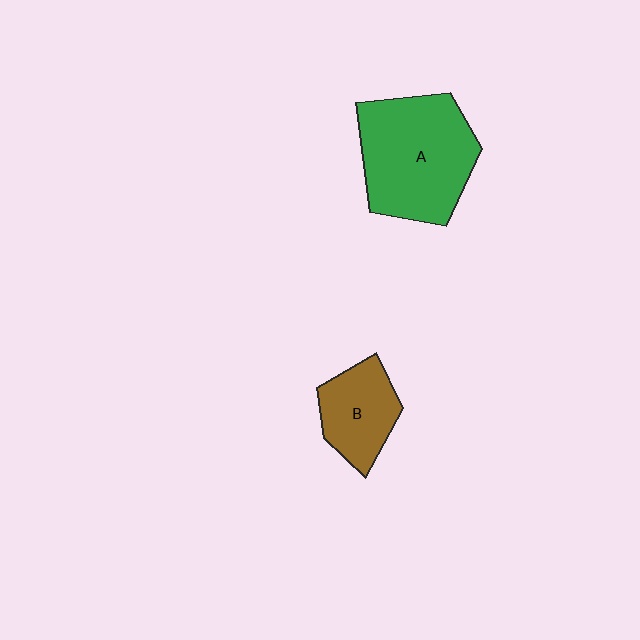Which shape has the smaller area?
Shape B (brown).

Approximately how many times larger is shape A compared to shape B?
Approximately 2.0 times.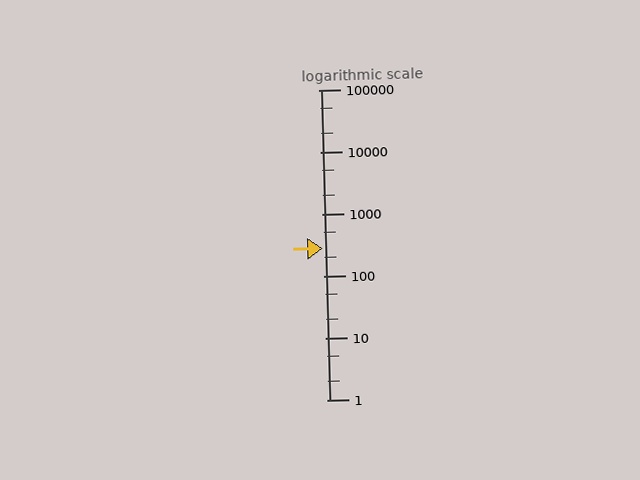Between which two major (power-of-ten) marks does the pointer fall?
The pointer is between 100 and 1000.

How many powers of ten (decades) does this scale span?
The scale spans 5 decades, from 1 to 100000.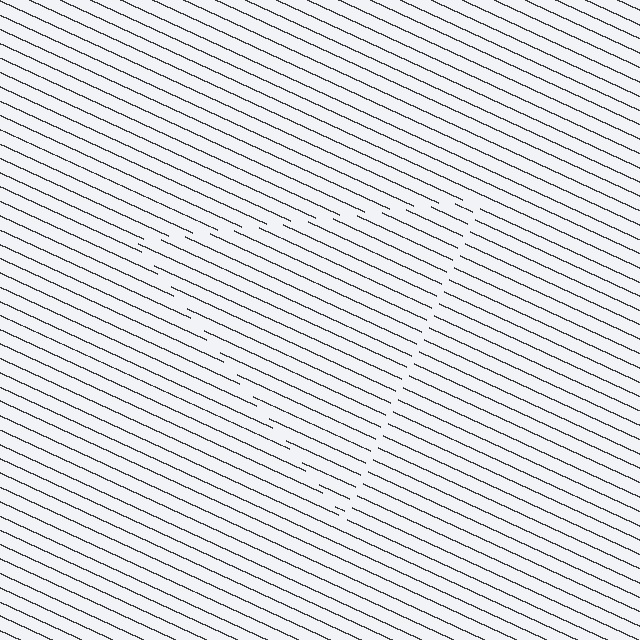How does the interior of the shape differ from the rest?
The interior of the shape contains the same grating, shifted by half a period — the contour is defined by the phase discontinuity where line-ends from the inner and outer gratings abut.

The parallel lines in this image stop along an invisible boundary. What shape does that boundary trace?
An illusory triangle. The interior of the shape contains the same grating, shifted by half a period — the contour is defined by the phase discontinuity where line-ends from the inner and outer gratings abut.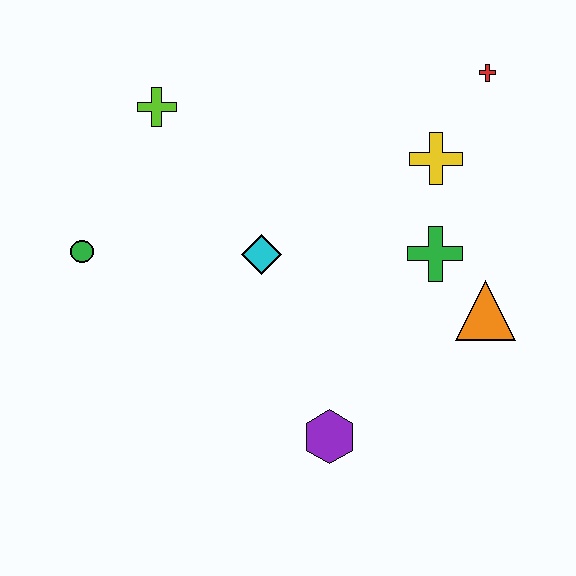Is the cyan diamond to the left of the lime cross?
No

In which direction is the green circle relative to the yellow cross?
The green circle is to the left of the yellow cross.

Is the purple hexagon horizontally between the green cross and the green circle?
Yes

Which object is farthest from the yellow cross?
The green circle is farthest from the yellow cross.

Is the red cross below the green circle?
No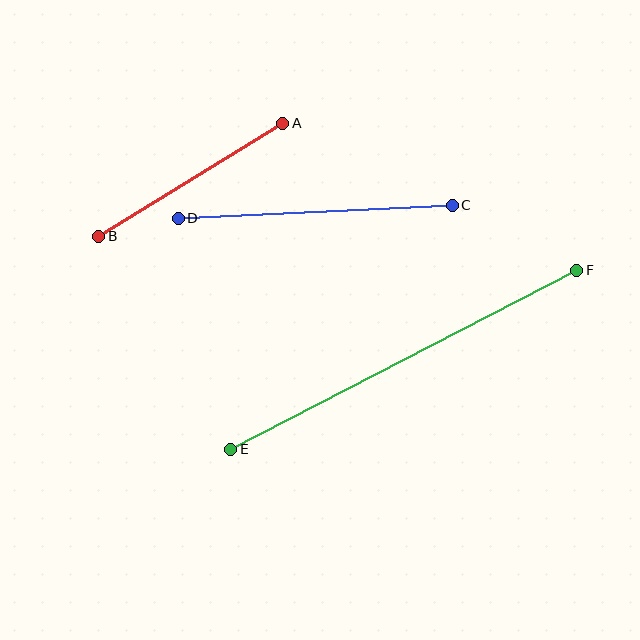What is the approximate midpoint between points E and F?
The midpoint is at approximately (404, 360) pixels.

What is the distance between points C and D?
The distance is approximately 274 pixels.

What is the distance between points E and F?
The distance is approximately 389 pixels.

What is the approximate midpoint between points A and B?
The midpoint is at approximately (191, 180) pixels.